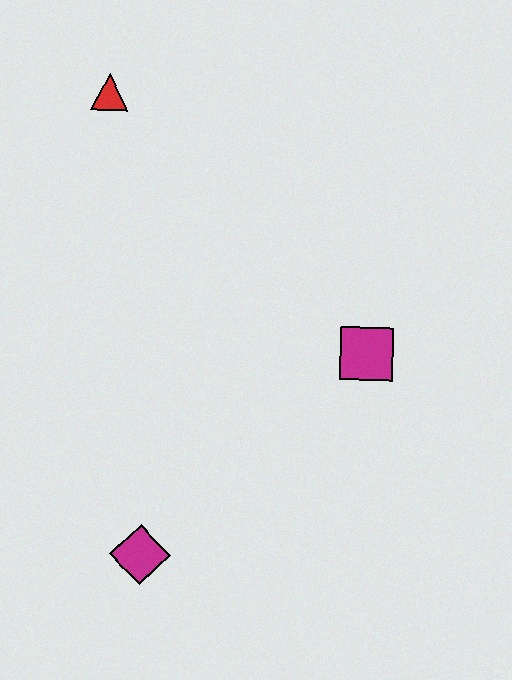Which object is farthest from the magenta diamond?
The red triangle is farthest from the magenta diamond.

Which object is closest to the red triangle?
The magenta square is closest to the red triangle.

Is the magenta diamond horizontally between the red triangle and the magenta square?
Yes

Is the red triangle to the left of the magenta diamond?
Yes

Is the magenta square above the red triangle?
No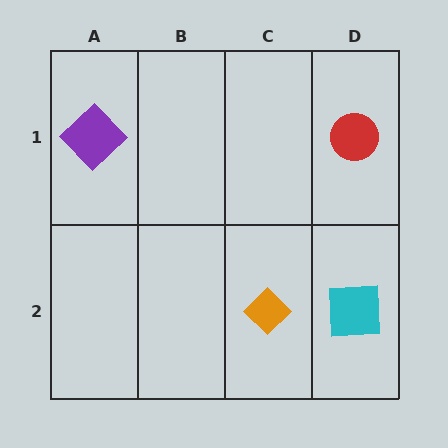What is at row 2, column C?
An orange diamond.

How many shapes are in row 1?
2 shapes.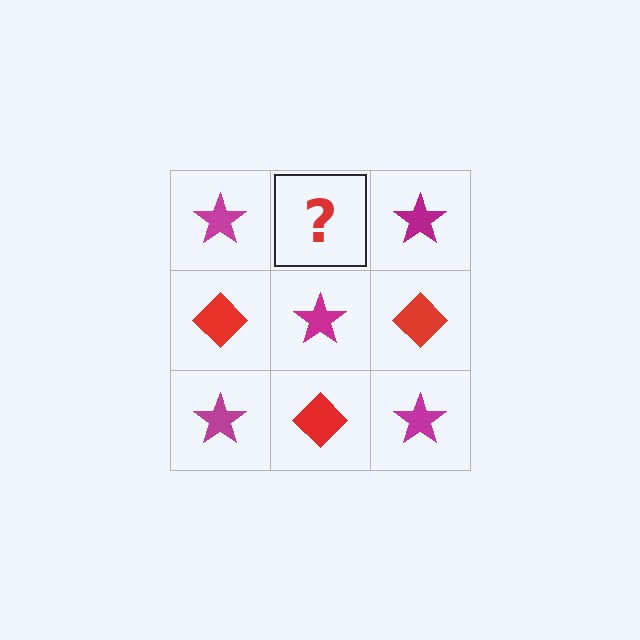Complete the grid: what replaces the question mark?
The question mark should be replaced with a red diamond.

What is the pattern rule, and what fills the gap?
The rule is that it alternates magenta star and red diamond in a checkerboard pattern. The gap should be filled with a red diamond.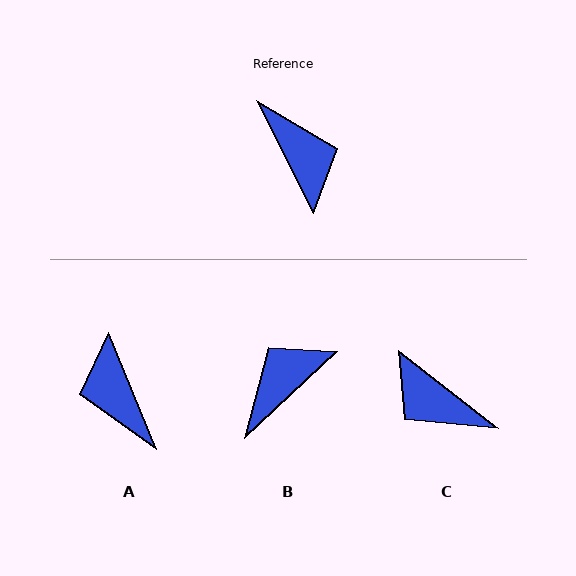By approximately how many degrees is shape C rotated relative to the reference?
Approximately 155 degrees clockwise.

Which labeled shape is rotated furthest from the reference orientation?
A, about 175 degrees away.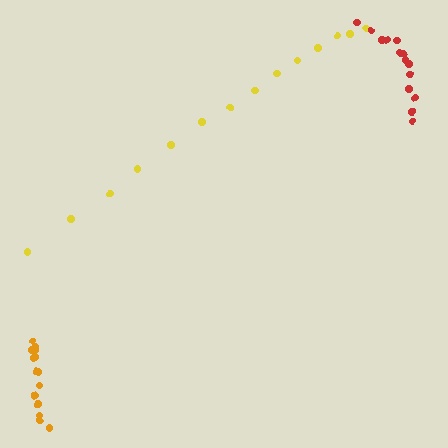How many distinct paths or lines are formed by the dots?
There are 3 distinct paths.